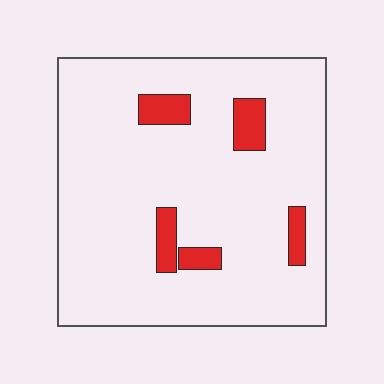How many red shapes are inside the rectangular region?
5.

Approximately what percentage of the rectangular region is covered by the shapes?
Approximately 10%.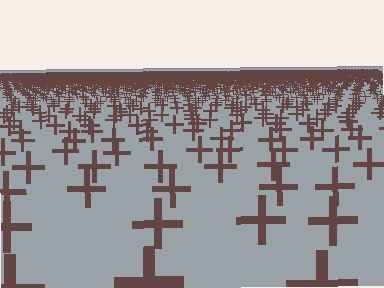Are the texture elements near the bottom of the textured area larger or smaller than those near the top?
Larger. Near the bottom, elements are closer to the viewer and appear at a bigger on-screen size.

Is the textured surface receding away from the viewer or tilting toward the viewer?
The surface is receding away from the viewer. Texture elements get smaller and denser toward the top.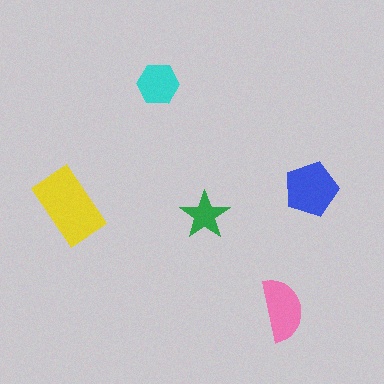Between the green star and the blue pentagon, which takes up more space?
The blue pentagon.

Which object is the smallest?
The green star.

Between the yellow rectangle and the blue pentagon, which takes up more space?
The yellow rectangle.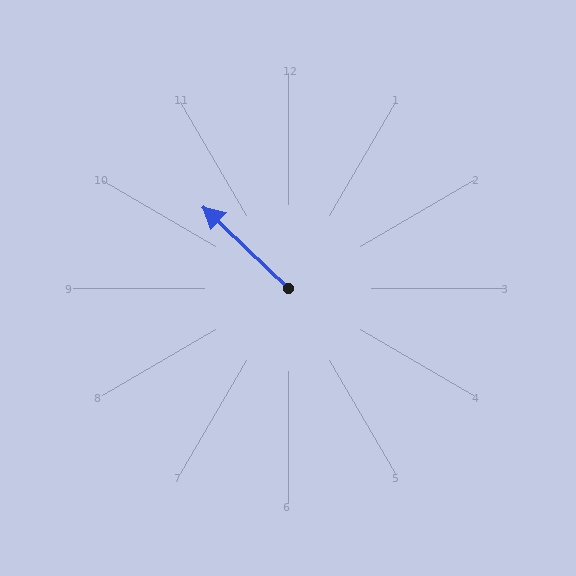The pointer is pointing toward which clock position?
Roughly 10 o'clock.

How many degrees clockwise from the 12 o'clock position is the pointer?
Approximately 314 degrees.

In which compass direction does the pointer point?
Northwest.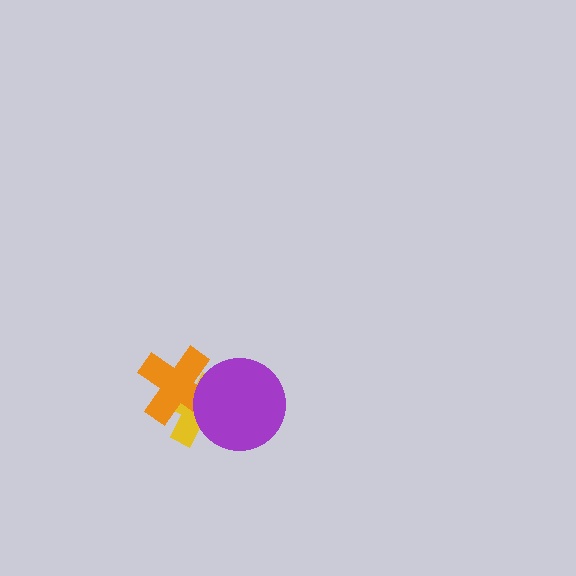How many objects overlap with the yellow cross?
2 objects overlap with the yellow cross.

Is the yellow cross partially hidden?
Yes, it is partially covered by another shape.